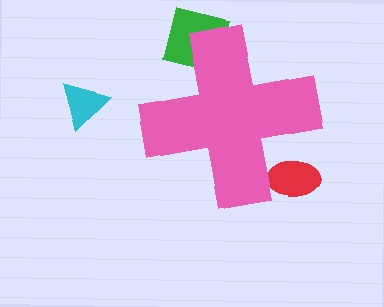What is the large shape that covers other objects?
A pink cross.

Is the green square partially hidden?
Yes, the green square is partially hidden behind the pink cross.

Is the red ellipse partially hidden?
Yes, the red ellipse is partially hidden behind the pink cross.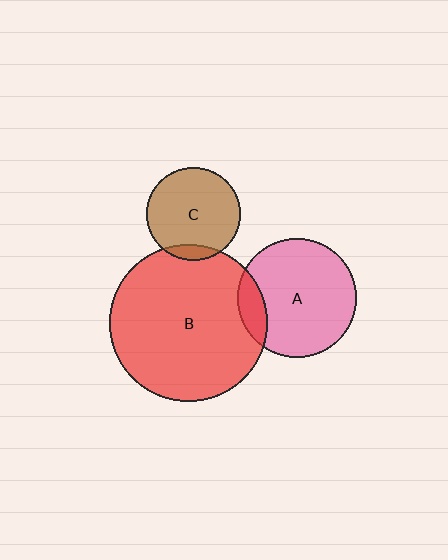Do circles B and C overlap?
Yes.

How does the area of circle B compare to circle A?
Approximately 1.7 times.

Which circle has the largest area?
Circle B (red).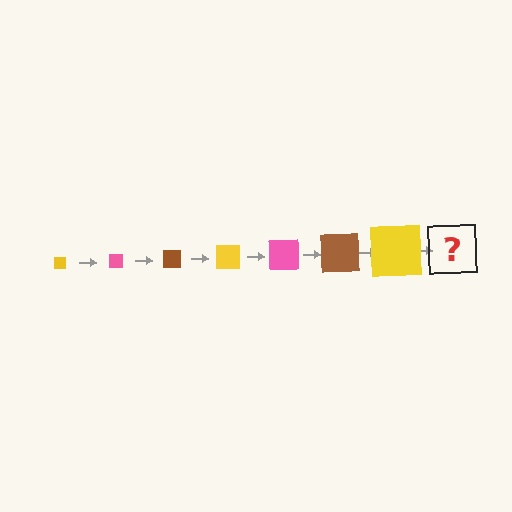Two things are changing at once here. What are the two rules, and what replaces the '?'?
The two rules are that the square grows larger each step and the color cycles through yellow, pink, and brown. The '?' should be a pink square, larger than the previous one.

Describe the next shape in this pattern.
It should be a pink square, larger than the previous one.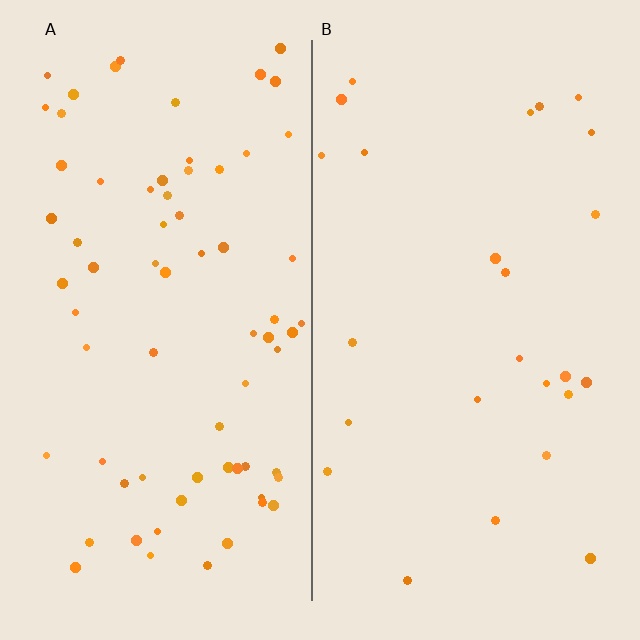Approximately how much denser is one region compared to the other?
Approximately 2.8× — region A over region B.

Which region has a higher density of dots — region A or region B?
A (the left).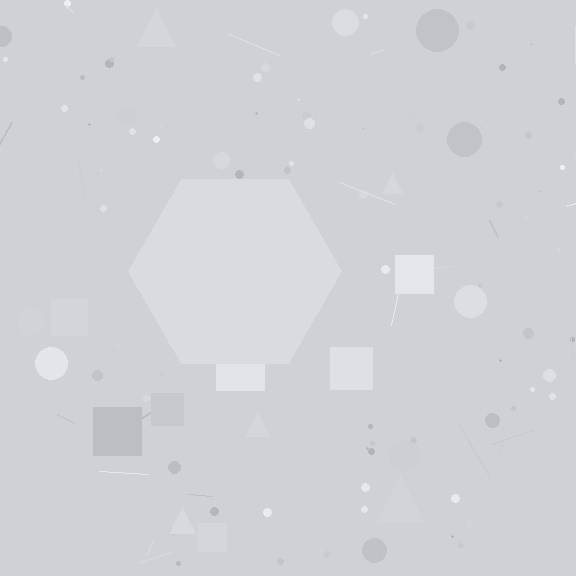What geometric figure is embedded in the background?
A hexagon is embedded in the background.